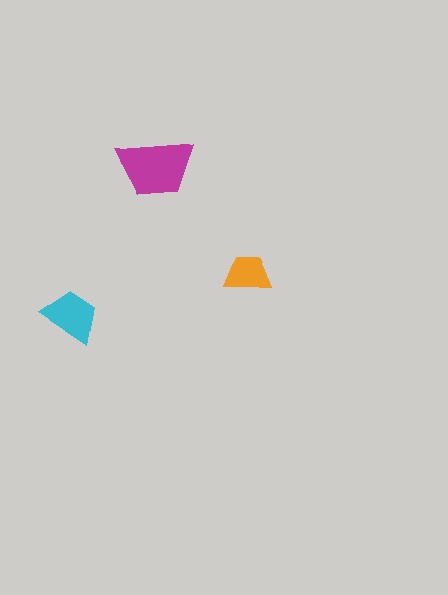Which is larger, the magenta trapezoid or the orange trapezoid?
The magenta one.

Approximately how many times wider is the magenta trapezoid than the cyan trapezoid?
About 1.5 times wider.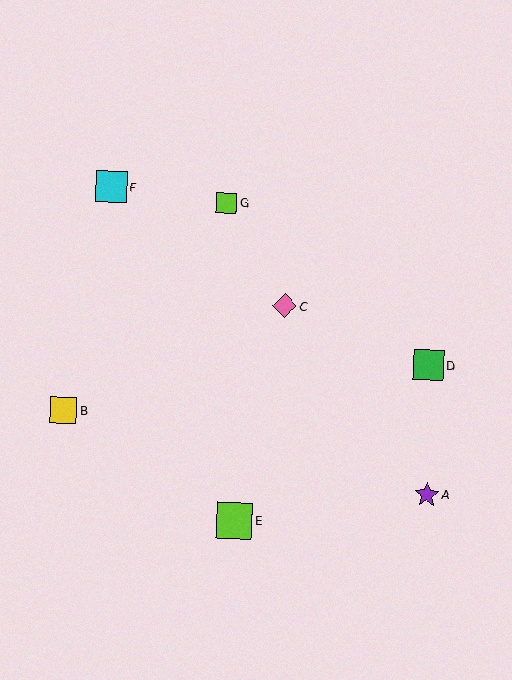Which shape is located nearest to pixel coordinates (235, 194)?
The lime square (labeled G) at (227, 203) is nearest to that location.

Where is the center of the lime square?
The center of the lime square is at (234, 521).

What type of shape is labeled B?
Shape B is a yellow square.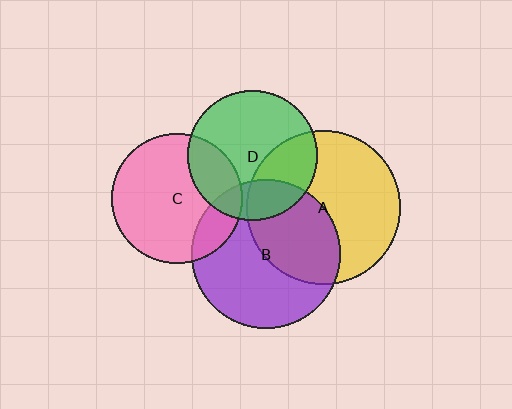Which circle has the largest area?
Circle A (yellow).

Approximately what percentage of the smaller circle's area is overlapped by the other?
Approximately 30%.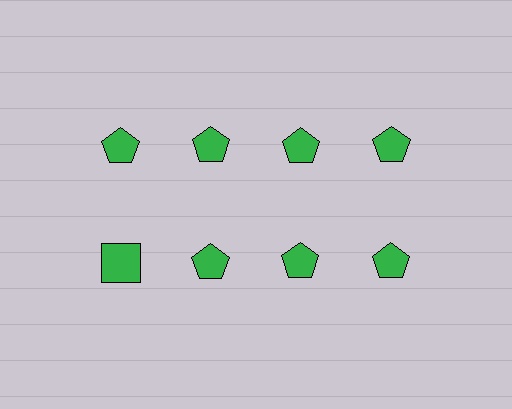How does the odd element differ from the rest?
It has a different shape: square instead of pentagon.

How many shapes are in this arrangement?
There are 8 shapes arranged in a grid pattern.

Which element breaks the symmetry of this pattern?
The green square in the second row, leftmost column breaks the symmetry. All other shapes are green pentagons.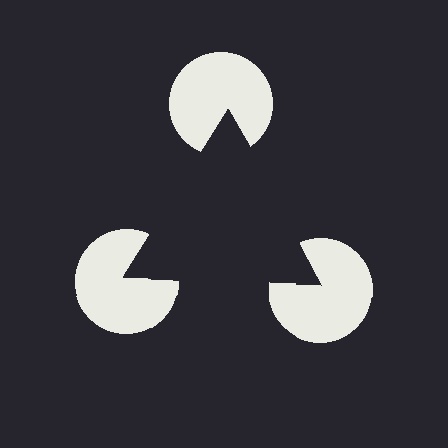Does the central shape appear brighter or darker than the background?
It typically appears slightly darker than the background, even though no actual brightness change is drawn.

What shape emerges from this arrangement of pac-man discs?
An illusory triangle — its edges are inferred from the aligned wedge cuts in the pac-man discs, not physically drawn.